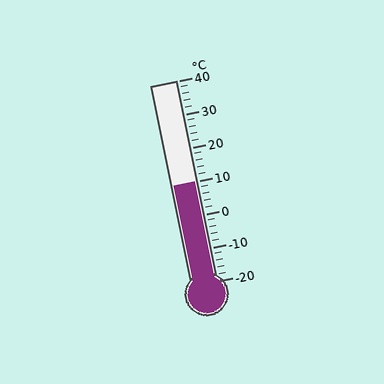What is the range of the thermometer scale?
The thermometer scale ranges from -20°C to 40°C.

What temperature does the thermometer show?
The thermometer shows approximately 10°C.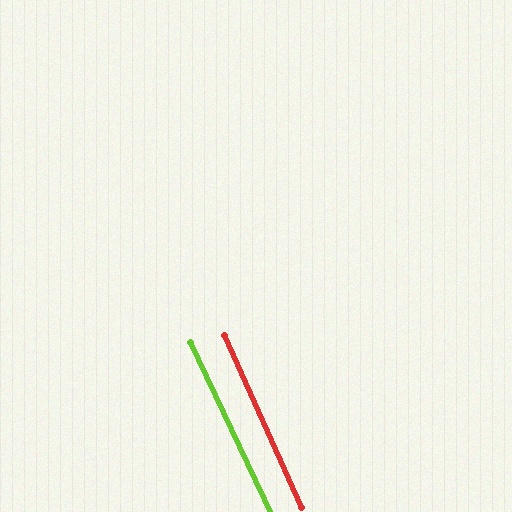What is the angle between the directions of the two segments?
Approximately 1 degree.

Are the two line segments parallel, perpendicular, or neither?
Parallel — their directions differ by only 1.0°.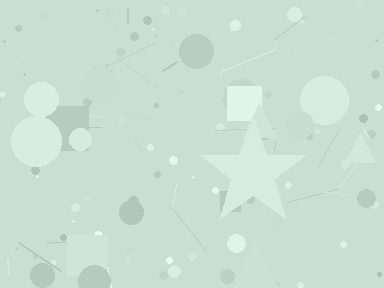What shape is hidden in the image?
A star is hidden in the image.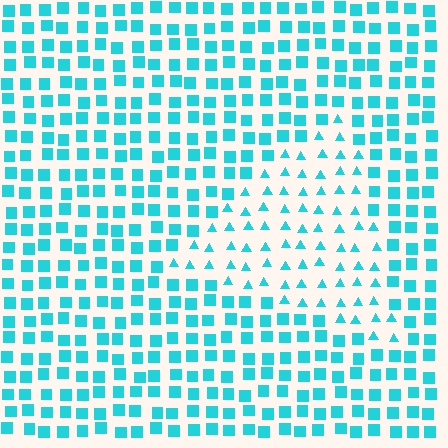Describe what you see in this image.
The image is filled with small cyan elements arranged in a uniform grid. A triangle-shaped region contains triangles, while the surrounding area contains squares. The boundary is defined purely by the change in element shape.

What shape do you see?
I see a triangle.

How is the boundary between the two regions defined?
The boundary is defined by a change in element shape: triangles inside vs. squares outside. All elements share the same color and spacing.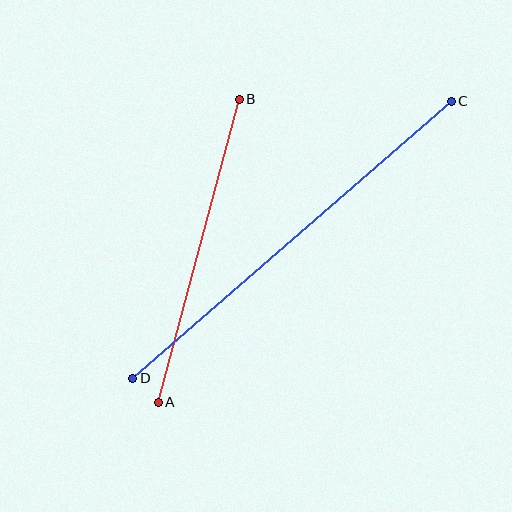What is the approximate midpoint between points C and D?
The midpoint is at approximately (292, 240) pixels.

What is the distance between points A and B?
The distance is approximately 314 pixels.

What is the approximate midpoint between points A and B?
The midpoint is at approximately (199, 251) pixels.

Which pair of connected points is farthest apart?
Points C and D are farthest apart.